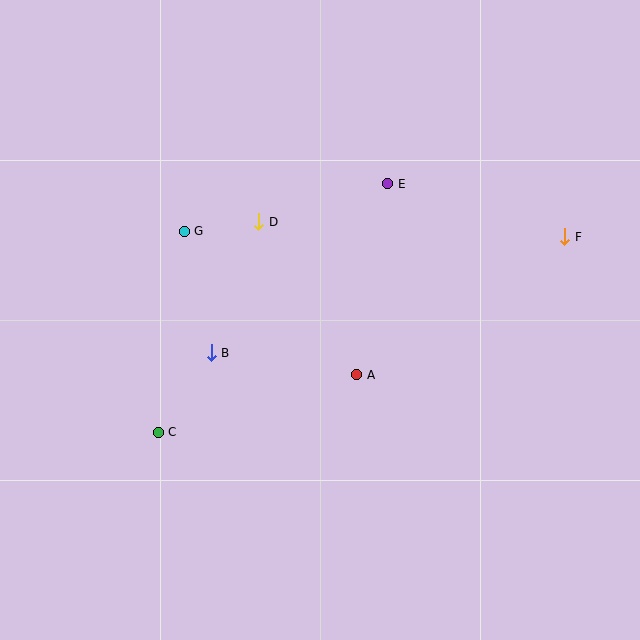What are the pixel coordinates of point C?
Point C is at (158, 432).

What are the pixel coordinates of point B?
Point B is at (211, 353).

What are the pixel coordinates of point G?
Point G is at (184, 231).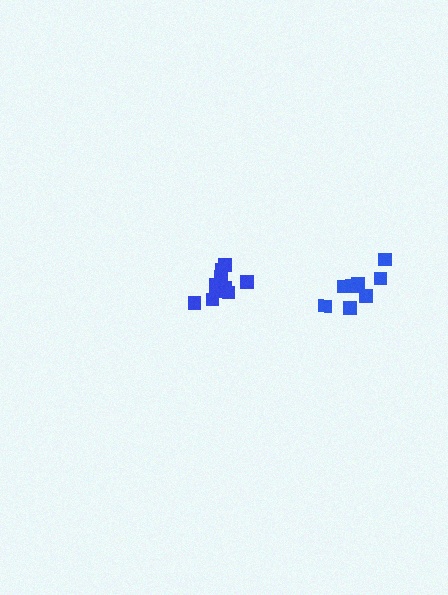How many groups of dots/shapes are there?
There are 2 groups.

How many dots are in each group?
Group 1: 8 dots, Group 2: 11 dots (19 total).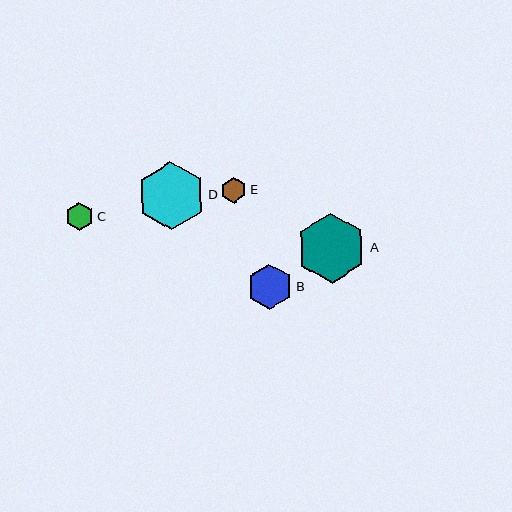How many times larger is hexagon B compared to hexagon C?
Hexagon B is approximately 1.6 times the size of hexagon C.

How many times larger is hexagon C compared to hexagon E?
Hexagon C is approximately 1.1 times the size of hexagon E.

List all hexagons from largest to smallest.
From largest to smallest: A, D, B, C, E.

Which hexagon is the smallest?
Hexagon E is the smallest with a size of approximately 25 pixels.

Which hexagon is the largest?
Hexagon A is the largest with a size of approximately 70 pixels.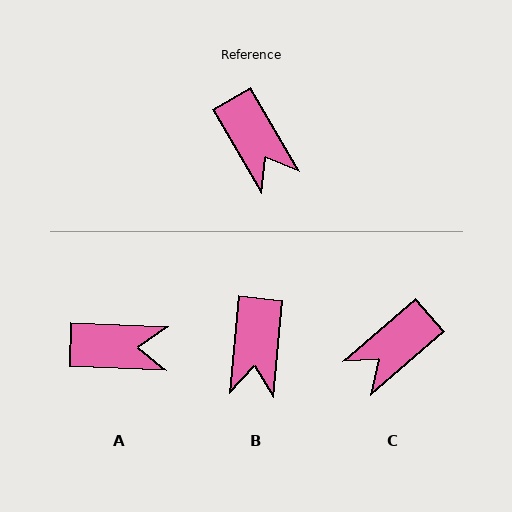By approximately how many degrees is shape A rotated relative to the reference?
Approximately 57 degrees counter-clockwise.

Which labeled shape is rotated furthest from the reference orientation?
C, about 80 degrees away.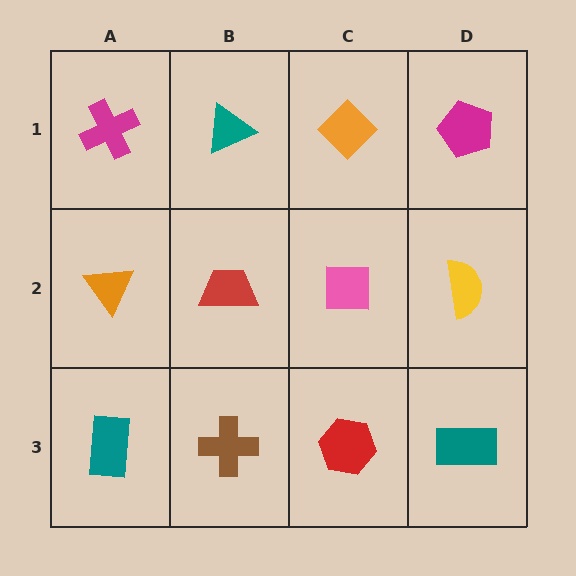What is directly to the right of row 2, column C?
A yellow semicircle.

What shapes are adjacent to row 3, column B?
A red trapezoid (row 2, column B), a teal rectangle (row 3, column A), a red hexagon (row 3, column C).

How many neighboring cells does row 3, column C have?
3.